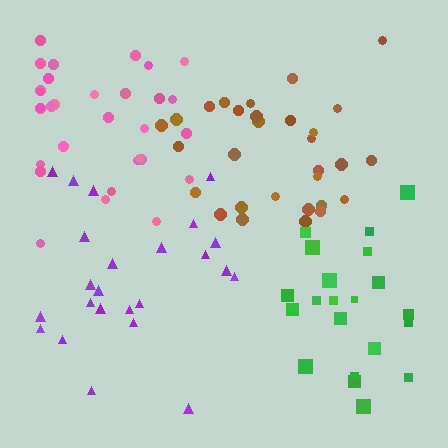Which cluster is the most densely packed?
Brown.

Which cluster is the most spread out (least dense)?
Purple.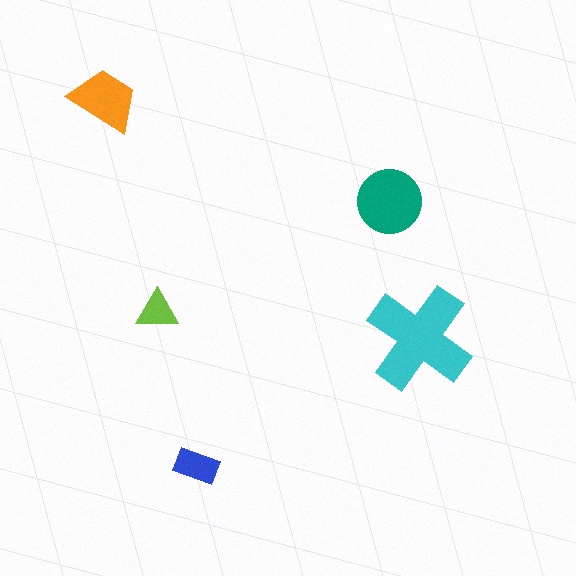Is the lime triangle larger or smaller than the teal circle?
Smaller.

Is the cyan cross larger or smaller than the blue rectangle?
Larger.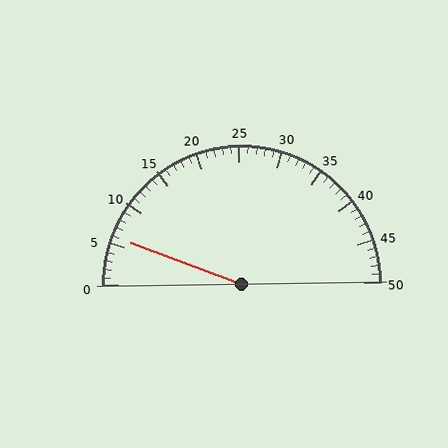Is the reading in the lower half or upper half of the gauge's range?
The reading is in the lower half of the range (0 to 50).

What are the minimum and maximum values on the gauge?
The gauge ranges from 0 to 50.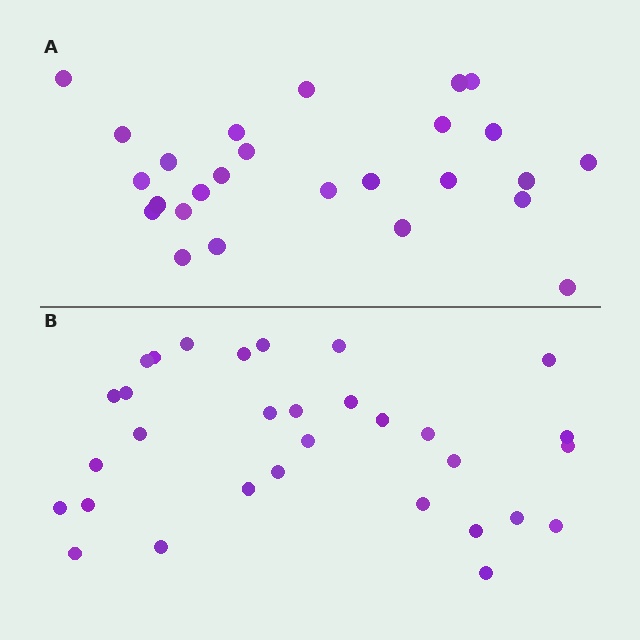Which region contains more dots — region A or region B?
Region B (the bottom region) has more dots.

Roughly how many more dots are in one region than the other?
Region B has about 5 more dots than region A.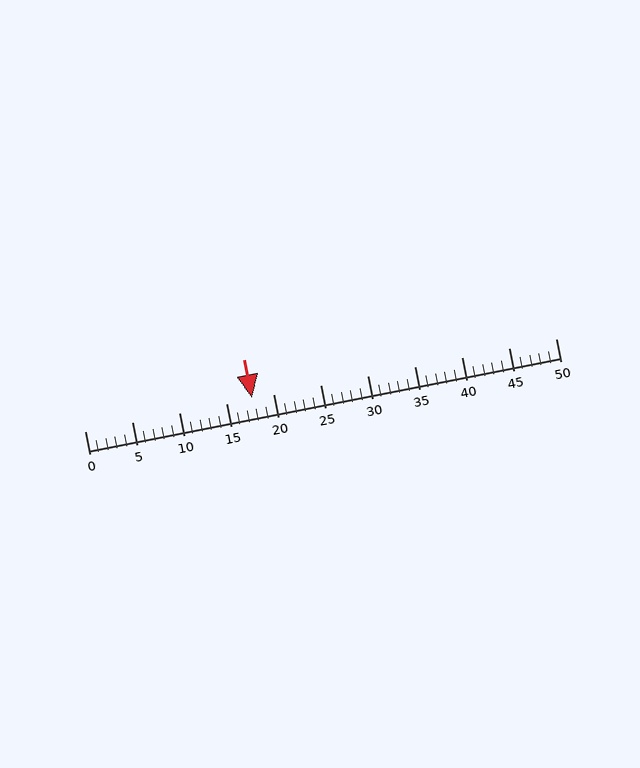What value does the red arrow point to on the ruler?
The red arrow points to approximately 18.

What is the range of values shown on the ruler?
The ruler shows values from 0 to 50.